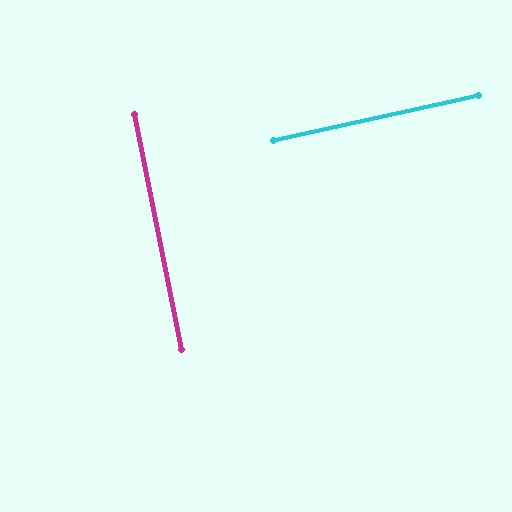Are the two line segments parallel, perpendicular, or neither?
Perpendicular — they meet at approximately 89°.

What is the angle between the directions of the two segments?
Approximately 89 degrees.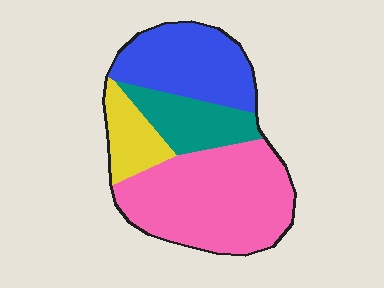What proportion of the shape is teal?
Teal covers about 15% of the shape.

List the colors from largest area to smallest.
From largest to smallest: pink, blue, teal, yellow.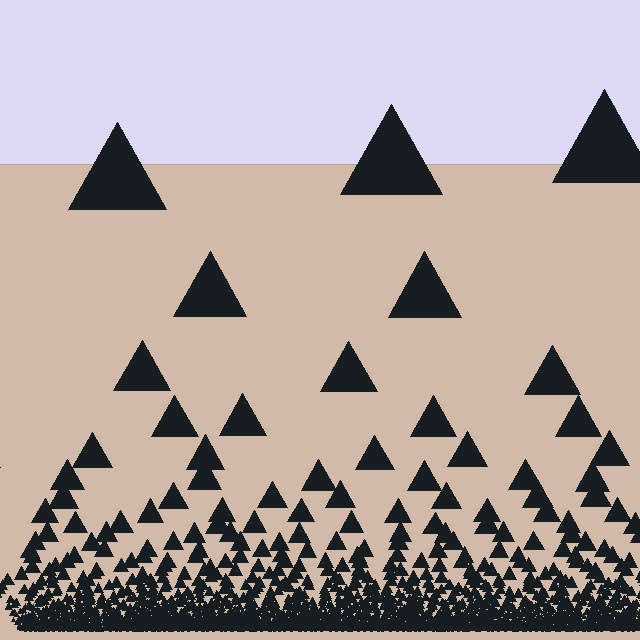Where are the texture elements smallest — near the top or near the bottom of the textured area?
Near the bottom.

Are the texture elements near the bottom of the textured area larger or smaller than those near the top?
Smaller. The gradient is inverted — elements near the bottom are smaller and denser.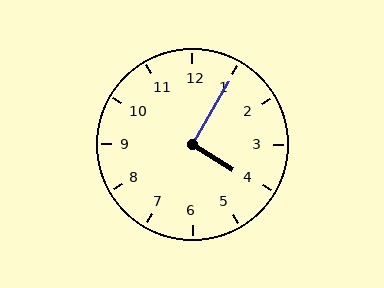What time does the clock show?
4:05.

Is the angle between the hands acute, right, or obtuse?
It is right.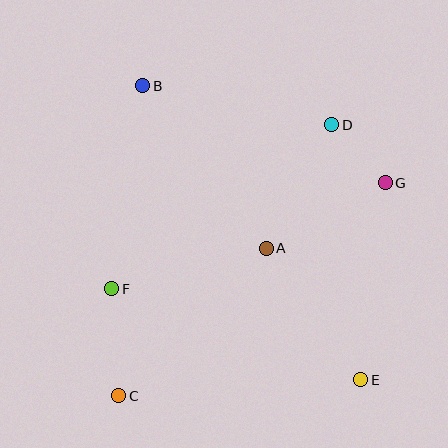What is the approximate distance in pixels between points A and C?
The distance between A and C is approximately 209 pixels.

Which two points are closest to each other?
Points D and G are closest to each other.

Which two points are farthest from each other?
Points B and E are farthest from each other.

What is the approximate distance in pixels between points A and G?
The distance between A and G is approximately 136 pixels.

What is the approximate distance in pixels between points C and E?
The distance between C and E is approximately 243 pixels.